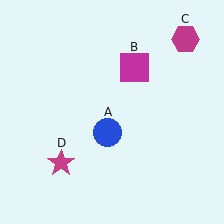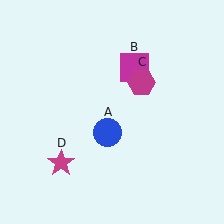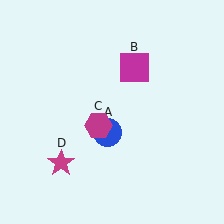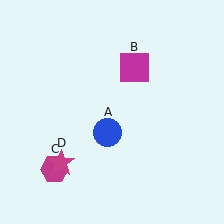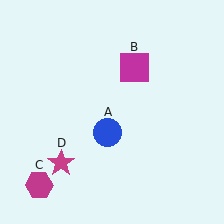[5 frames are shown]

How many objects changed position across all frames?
1 object changed position: magenta hexagon (object C).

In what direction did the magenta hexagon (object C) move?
The magenta hexagon (object C) moved down and to the left.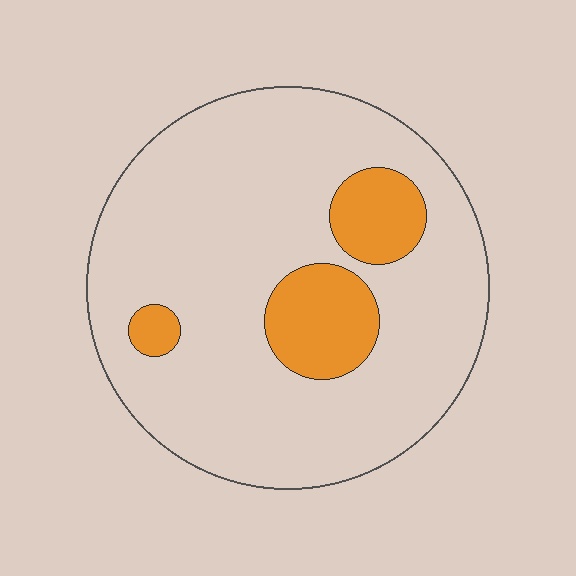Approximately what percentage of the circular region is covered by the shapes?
Approximately 15%.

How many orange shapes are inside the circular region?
3.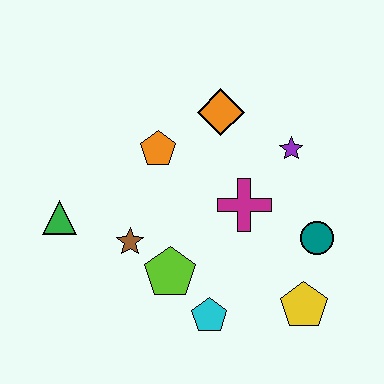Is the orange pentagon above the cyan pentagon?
Yes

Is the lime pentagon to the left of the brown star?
No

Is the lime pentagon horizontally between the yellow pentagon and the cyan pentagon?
No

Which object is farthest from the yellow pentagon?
The green triangle is farthest from the yellow pentagon.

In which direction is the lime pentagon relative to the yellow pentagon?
The lime pentagon is to the left of the yellow pentagon.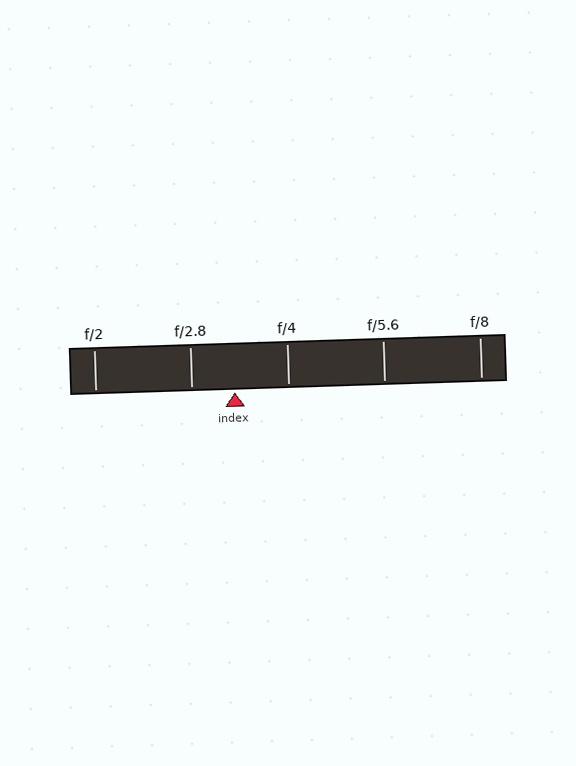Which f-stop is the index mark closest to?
The index mark is closest to f/2.8.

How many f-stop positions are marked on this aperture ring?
There are 5 f-stop positions marked.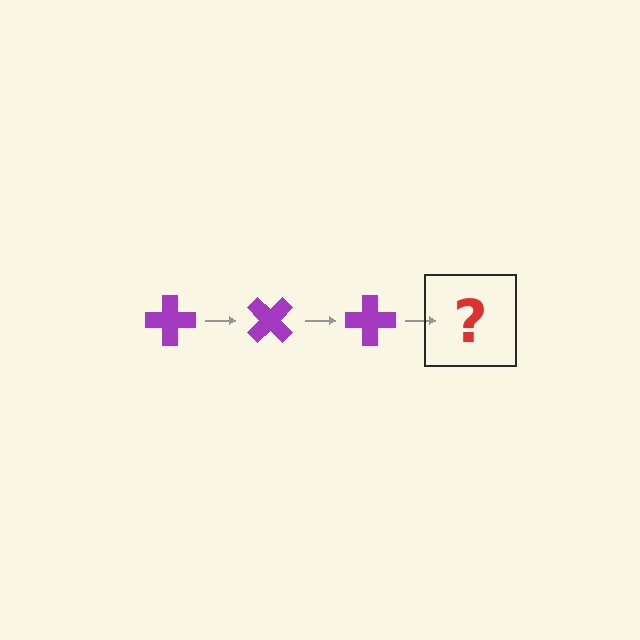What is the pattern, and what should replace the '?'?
The pattern is that the cross rotates 45 degrees each step. The '?' should be a purple cross rotated 135 degrees.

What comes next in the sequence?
The next element should be a purple cross rotated 135 degrees.